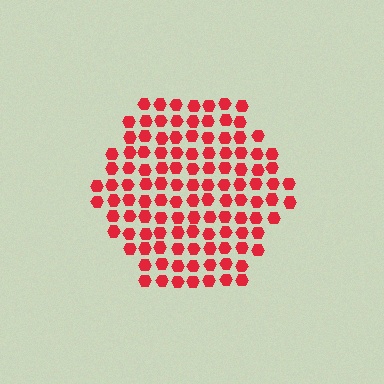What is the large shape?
The large shape is a hexagon.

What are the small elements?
The small elements are hexagons.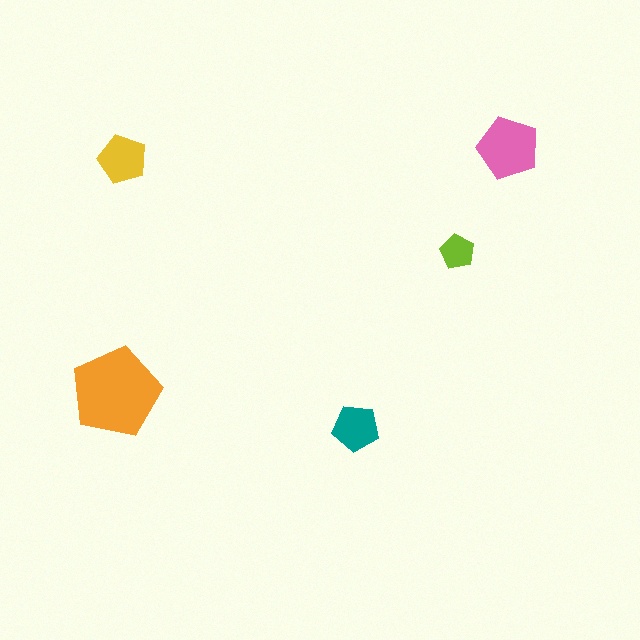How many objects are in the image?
There are 5 objects in the image.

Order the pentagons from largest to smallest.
the orange one, the pink one, the yellow one, the teal one, the lime one.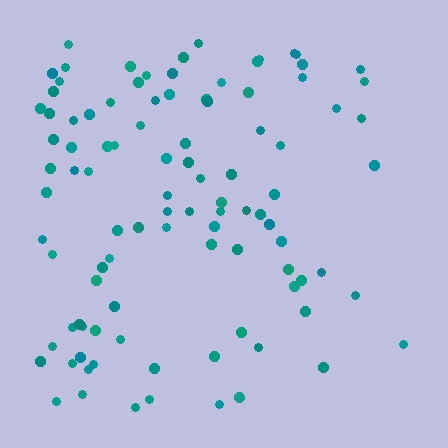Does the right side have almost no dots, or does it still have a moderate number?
Still a moderate number, just noticeably fewer than the left.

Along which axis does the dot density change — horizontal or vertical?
Horizontal.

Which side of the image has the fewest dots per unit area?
The right.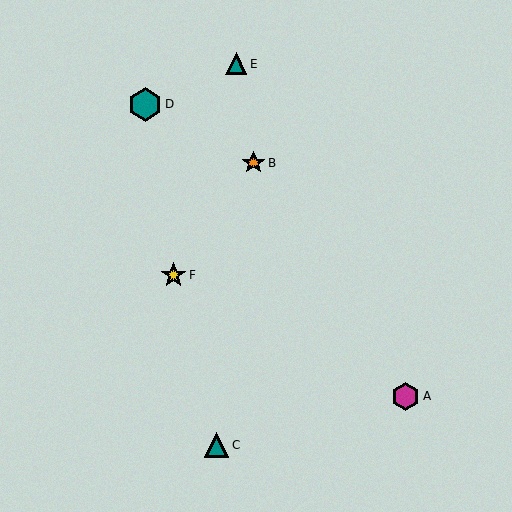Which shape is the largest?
The teal hexagon (labeled D) is the largest.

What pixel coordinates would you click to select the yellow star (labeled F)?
Click at (173, 275) to select the yellow star F.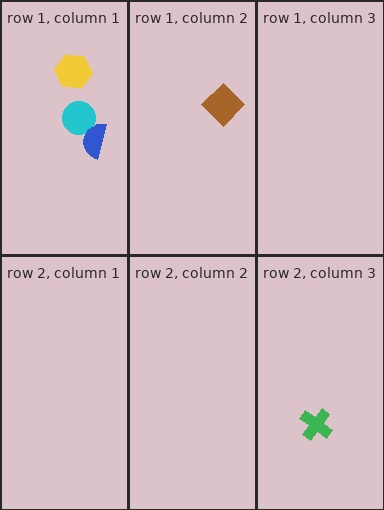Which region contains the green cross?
The row 2, column 3 region.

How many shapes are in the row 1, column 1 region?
3.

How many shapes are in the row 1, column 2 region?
1.